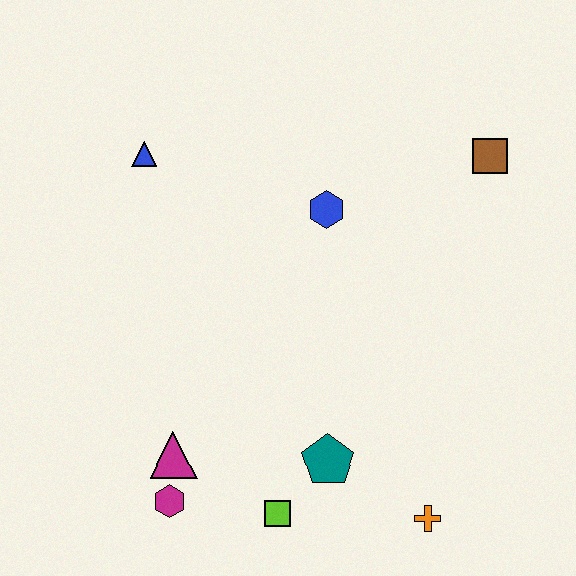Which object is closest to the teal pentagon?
The lime square is closest to the teal pentagon.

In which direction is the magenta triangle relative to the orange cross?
The magenta triangle is to the left of the orange cross.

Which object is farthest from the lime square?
The brown square is farthest from the lime square.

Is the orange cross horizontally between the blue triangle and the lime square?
No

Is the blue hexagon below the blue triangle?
Yes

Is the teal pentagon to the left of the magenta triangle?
No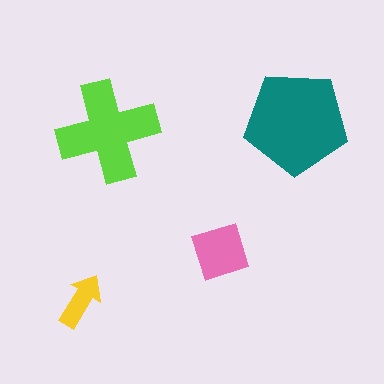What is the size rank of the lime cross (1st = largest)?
2nd.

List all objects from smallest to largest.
The yellow arrow, the pink diamond, the lime cross, the teal pentagon.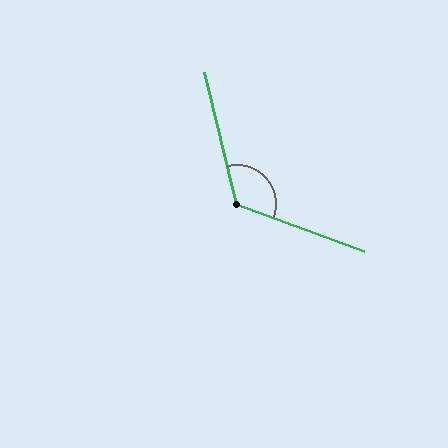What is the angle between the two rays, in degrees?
Approximately 124 degrees.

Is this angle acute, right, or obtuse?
It is obtuse.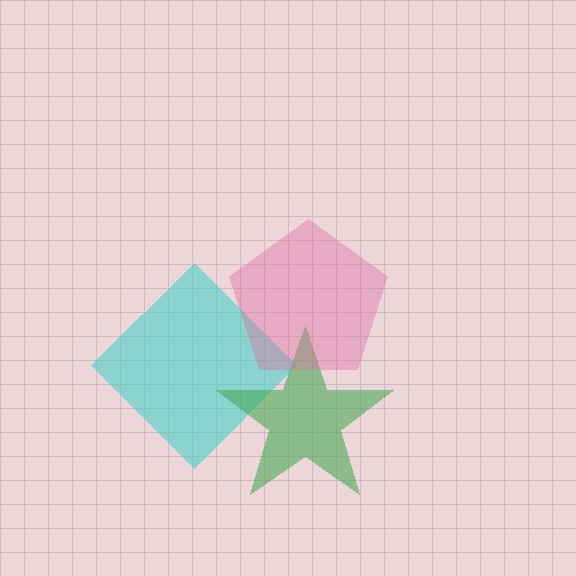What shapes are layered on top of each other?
The layered shapes are: a cyan diamond, a green star, a pink pentagon.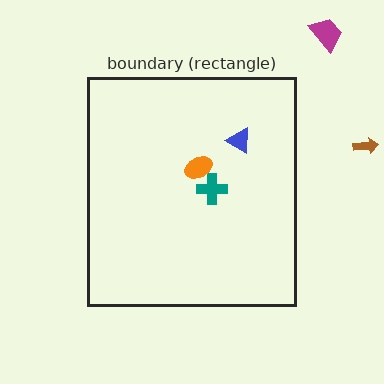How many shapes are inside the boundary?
3 inside, 2 outside.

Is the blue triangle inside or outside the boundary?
Inside.